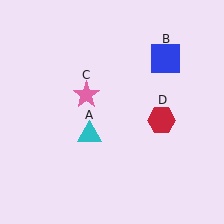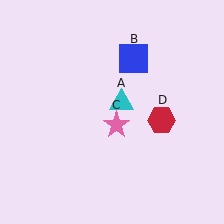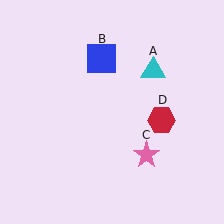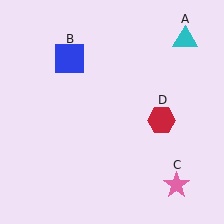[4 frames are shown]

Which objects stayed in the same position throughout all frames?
Red hexagon (object D) remained stationary.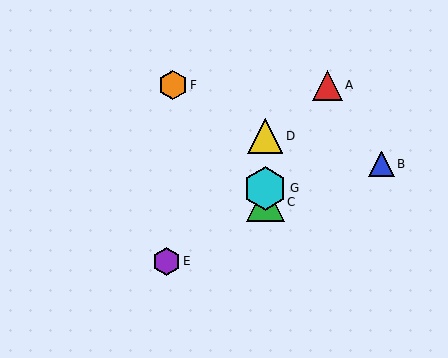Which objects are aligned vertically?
Objects C, D, G are aligned vertically.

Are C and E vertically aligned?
No, C is at x≈265 and E is at x≈166.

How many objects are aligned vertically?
3 objects (C, D, G) are aligned vertically.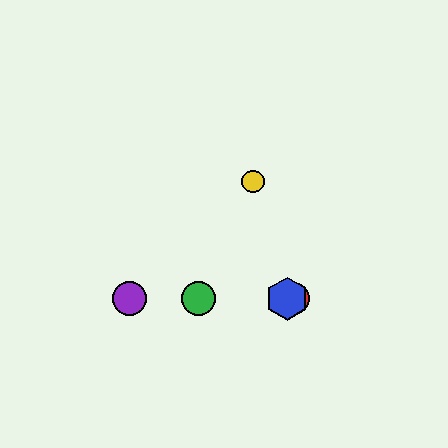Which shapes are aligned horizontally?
The red circle, the blue hexagon, the green circle, the purple circle are aligned horizontally.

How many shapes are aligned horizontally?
4 shapes (the red circle, the blue hexagon, the green circle, the purple circle) are aligned horizontally.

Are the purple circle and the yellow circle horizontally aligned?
No, the purple circle is at y≈299 and the yellow circle is at y≈181.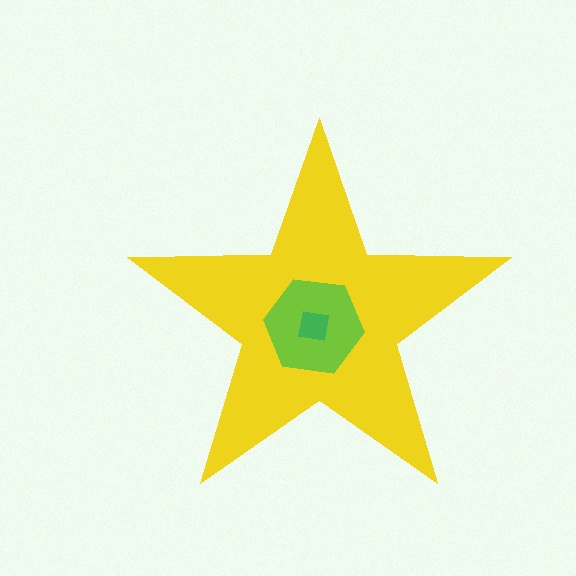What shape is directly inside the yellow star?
The lime hexagon.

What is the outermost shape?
The yellow star.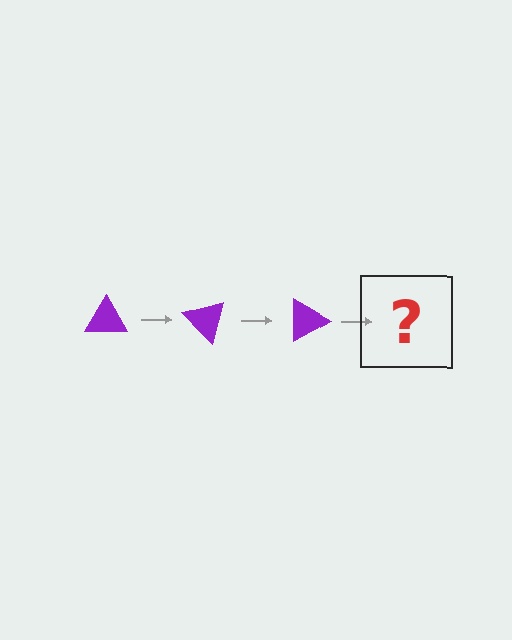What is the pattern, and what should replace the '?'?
The pattern is that the triangle rotates 45 degrees each step. The '?' should be a purple triangle rotated 135 degrees.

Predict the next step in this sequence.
The next step is a purple triangle rotated 135 degrees.